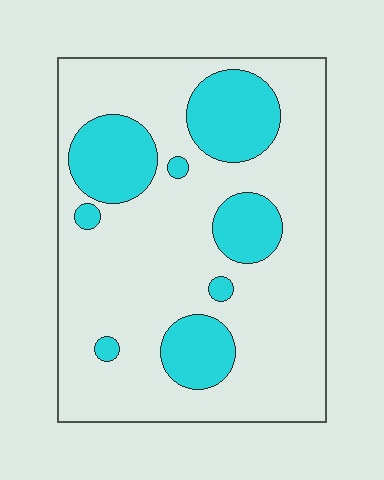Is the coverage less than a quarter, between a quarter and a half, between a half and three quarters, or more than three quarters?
Less than a quarter.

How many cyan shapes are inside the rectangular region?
8.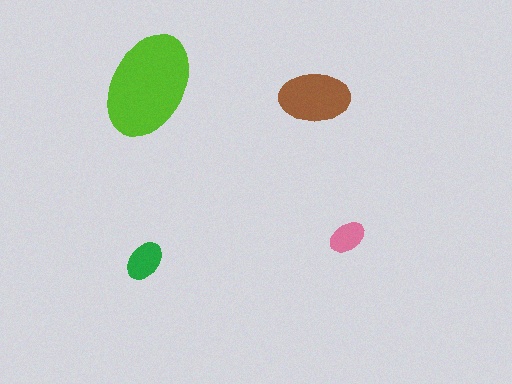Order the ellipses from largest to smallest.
the lime one, the brown one, the green one, the pink one.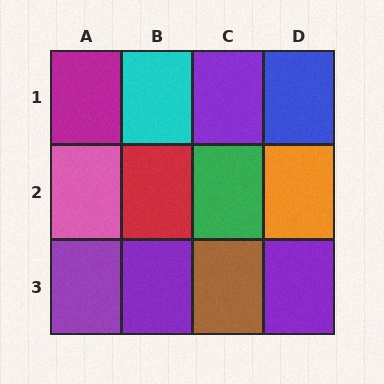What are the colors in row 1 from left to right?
Magenta, cyan, purple, blue.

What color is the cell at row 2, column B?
Red.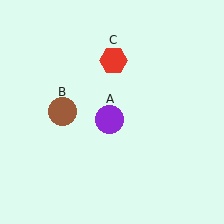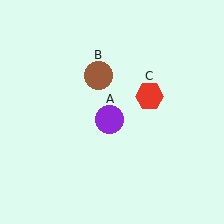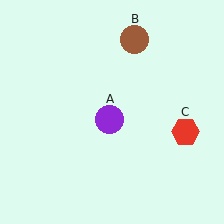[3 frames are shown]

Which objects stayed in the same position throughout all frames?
Purple circle (object A) remained stationary.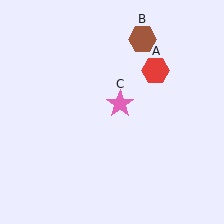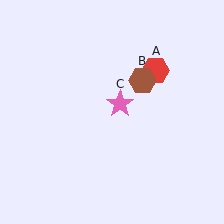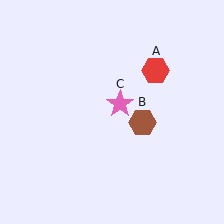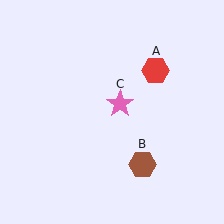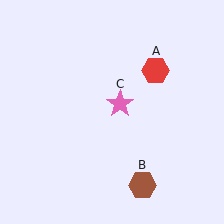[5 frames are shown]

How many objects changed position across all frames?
1 object changed position: brown hexagon (object B).